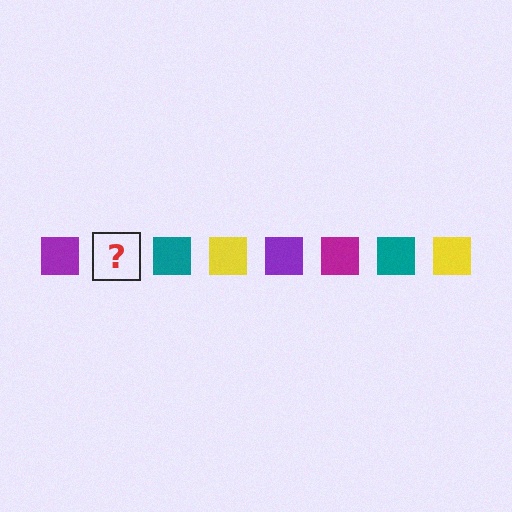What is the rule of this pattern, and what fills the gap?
The rule is that the pattern cycles through purple, magenta, teal, yellow squares. The gap should be filled with a magenta square.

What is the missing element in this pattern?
The missing element is a magenta square.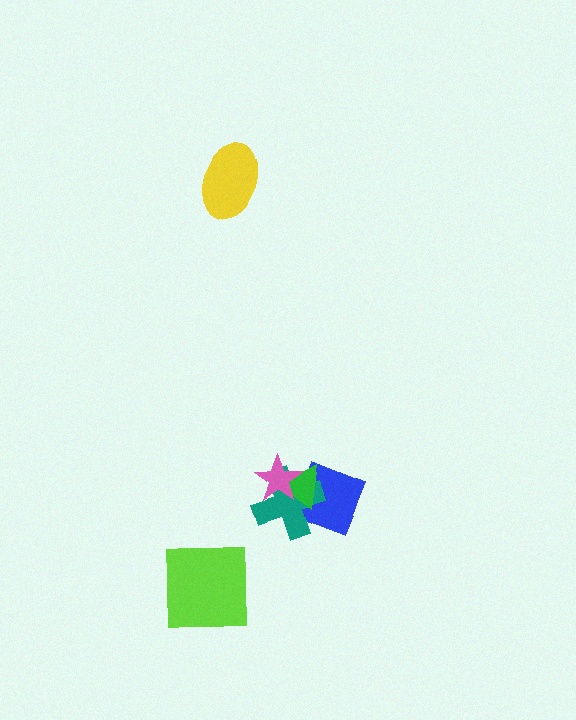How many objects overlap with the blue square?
2 objects overlap with the blue square.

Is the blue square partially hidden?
Yes, it is partially covered by another shape.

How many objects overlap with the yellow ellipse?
0 objects overlap with the yellow ellipse.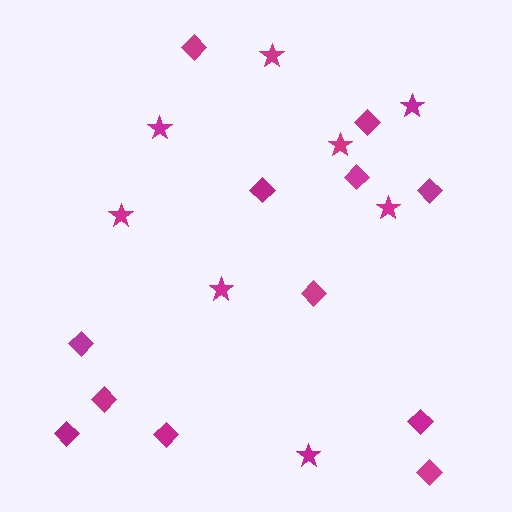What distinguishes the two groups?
There are 2 groups: one group of stars (8) and one group of diamonds (12).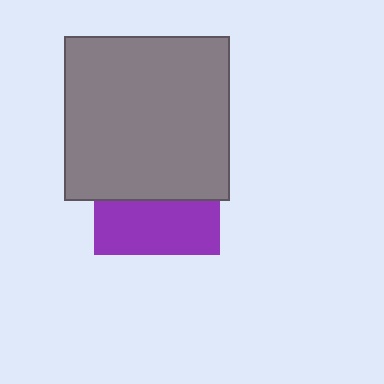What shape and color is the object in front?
The object in front is a gray square.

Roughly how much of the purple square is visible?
A small part of it is visible (roughly 43%).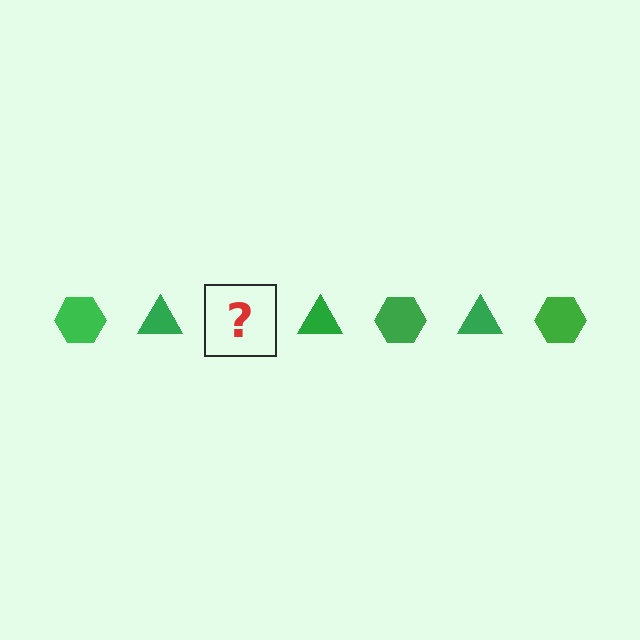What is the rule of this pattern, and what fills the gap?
The rule is that the pattern cycles through hexagon, triangle shapes in green. The gap should be filled with a green hexagon.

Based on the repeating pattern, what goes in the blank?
The blank should be a green hexagon.